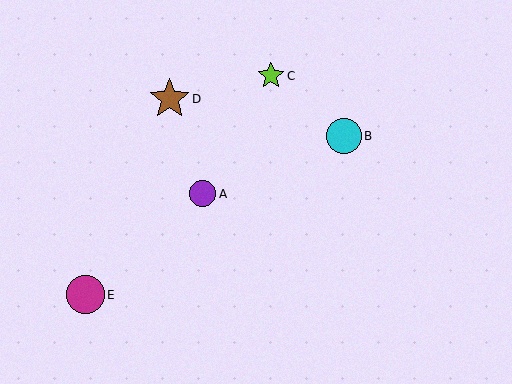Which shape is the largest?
The brown star (labeled D) is the largest.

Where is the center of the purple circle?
The center of the purple circle is at (203, 194).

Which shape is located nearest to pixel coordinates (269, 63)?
The lime star (labeled C) at (271, 76) is nearest to that location.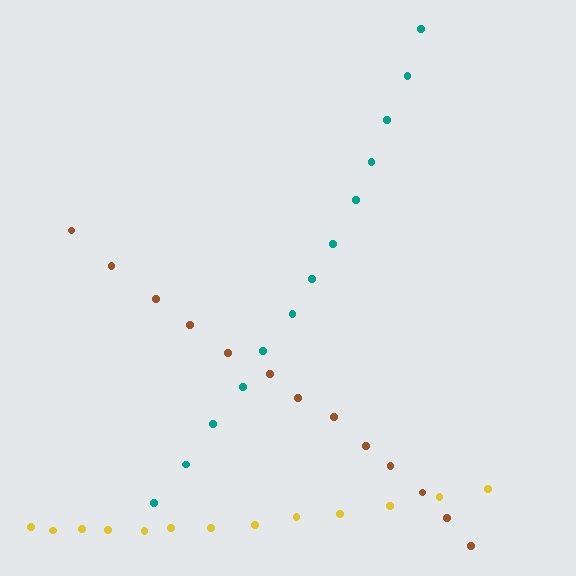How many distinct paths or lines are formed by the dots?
There are 3 distinct paths.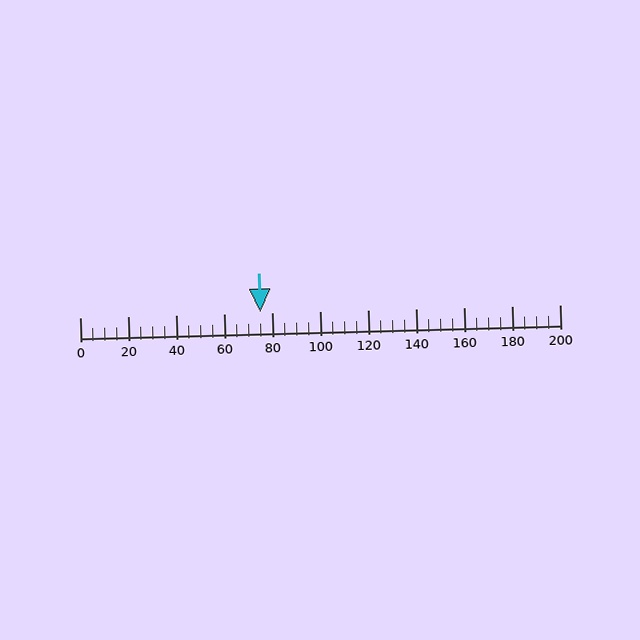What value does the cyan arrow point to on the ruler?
The cyan arrow points to approximately 75.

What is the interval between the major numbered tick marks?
The major tick marks are spaced 20 units apart.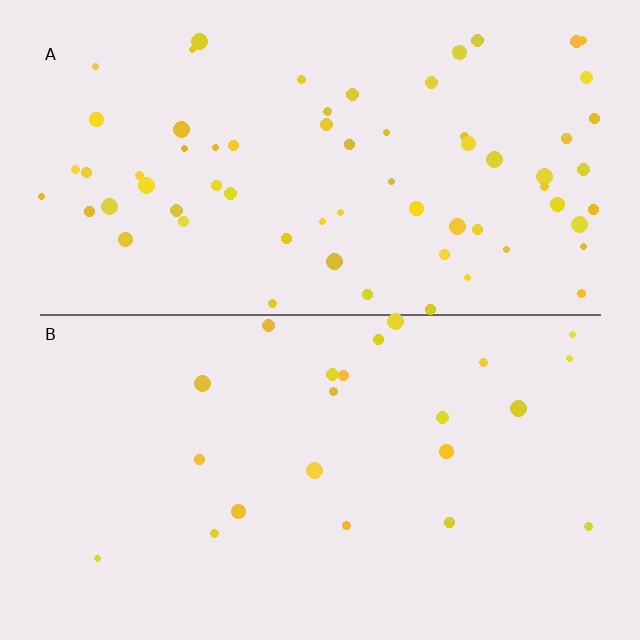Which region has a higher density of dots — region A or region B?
A (the top).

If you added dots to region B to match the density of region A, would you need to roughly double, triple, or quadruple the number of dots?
Approximately triple.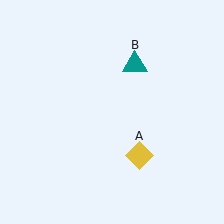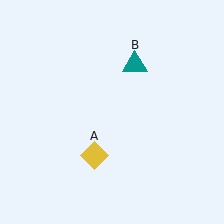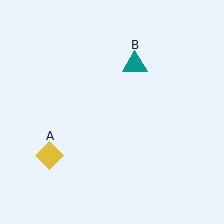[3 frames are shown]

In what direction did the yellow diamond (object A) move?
The yellow diamond (object A) moved left.